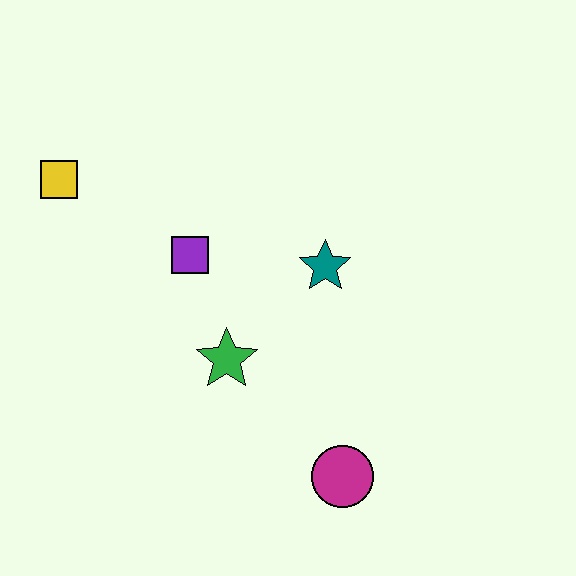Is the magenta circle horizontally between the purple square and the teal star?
No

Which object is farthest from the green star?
The yellow square is farthest from the green star.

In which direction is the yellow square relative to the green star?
The yellow square is above the green star.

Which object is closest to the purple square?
The green star is closest to the purple square.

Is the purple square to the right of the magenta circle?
No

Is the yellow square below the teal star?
No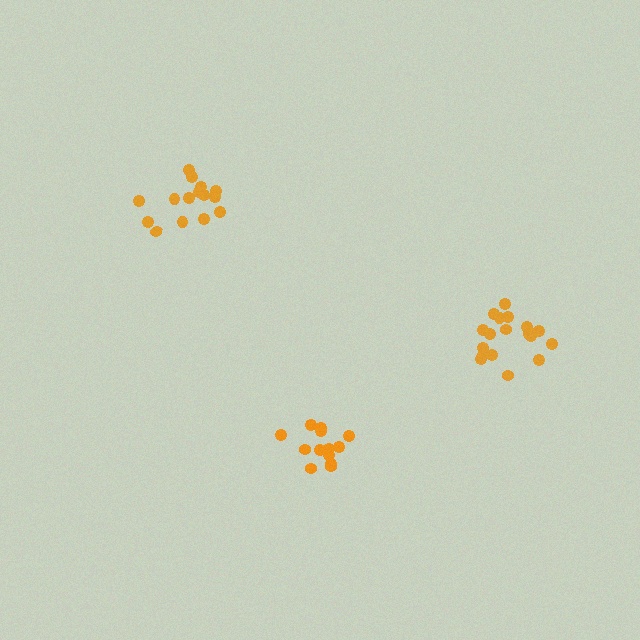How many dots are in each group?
Group 1: 13 dots, Group 2: 15 dots, Group 3: 19 dots (47 total).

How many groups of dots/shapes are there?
There are 3 groups.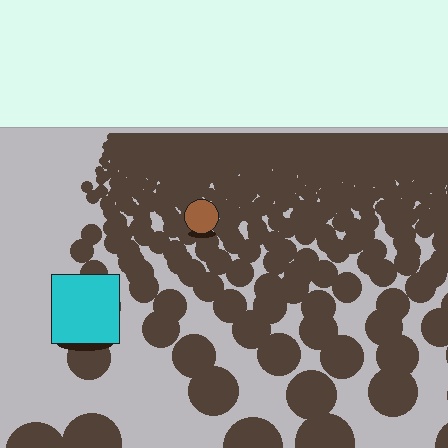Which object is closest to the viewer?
The cyan square is closest. The texture marks near it are larger and more spread out.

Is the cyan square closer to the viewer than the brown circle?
Yes. The cyan square is closer — you can tell from the texture gradient: the ground texture is coarser near it.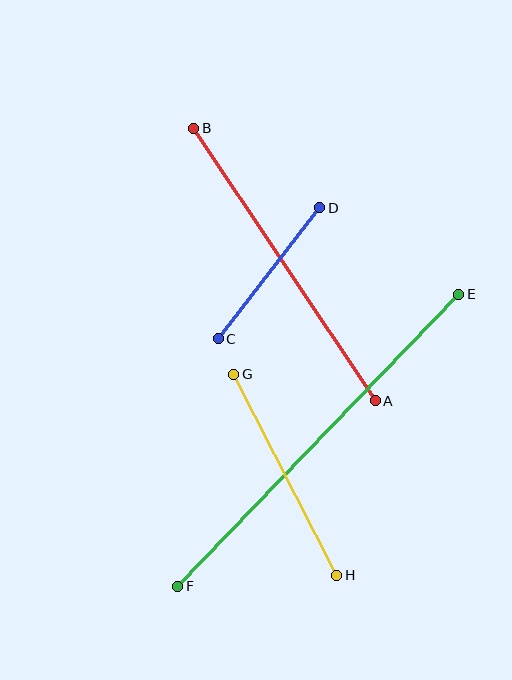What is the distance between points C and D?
The distance is approximately 166 pixels.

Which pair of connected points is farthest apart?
Points E and F are farthest apart.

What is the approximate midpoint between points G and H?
The midpoint is at approximately (285, 475) pixels.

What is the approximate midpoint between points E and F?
The midpoint is at approximately (318, 440) pixels.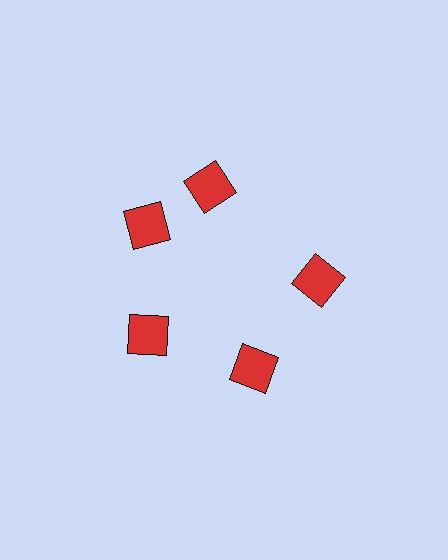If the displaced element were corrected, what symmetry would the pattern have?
It would have 5-fold rotational symmetry — the pattern would map onto itself every 72 degrees.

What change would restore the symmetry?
The symmetry would be restored by rotating it back into even spacing with its neighbors so that all 5 squares sit at equal angles and equal distance from the center.